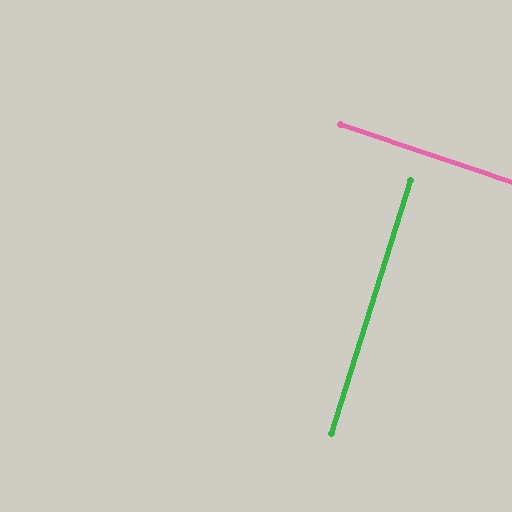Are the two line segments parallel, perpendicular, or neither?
Perpendicular — they meet at approximately 89°.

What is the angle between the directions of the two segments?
Approximately 89 degrees.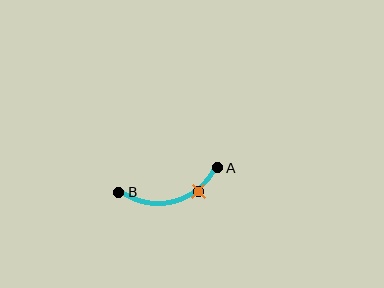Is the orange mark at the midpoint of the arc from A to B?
No. The orange mark lies on the arc but is closer to endpoint A. The arc midpoint would be at the point on the curve equidistant along the arc from both A and B.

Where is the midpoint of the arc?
The arc midpoint is the point on the curve farthest from the straight line joining A and B. It sits below that line.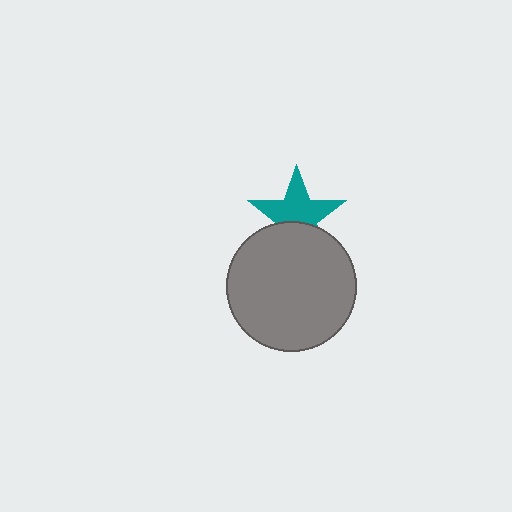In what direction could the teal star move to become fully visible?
The teal star could move up. That would shift it out from behind the gray circle entirely.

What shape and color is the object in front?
The object in front is a gray circle.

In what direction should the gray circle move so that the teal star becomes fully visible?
The gray circle should move down. That is the shortest direction to clear the overlap and leave the teal star fully visible.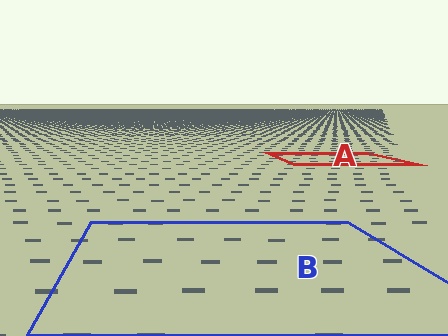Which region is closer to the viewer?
Region B is closer. The texture elements there are larger and more spread out.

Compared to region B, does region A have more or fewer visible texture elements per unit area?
Region A has more texture elements per unit area — they are packed more densely because it is farther away.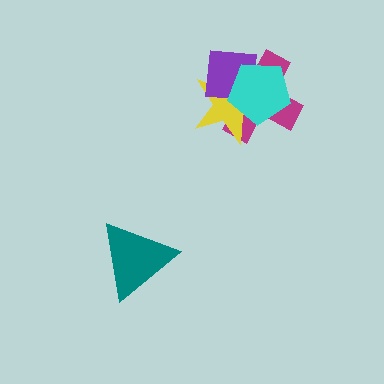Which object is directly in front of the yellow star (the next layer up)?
The purple square is directly in front of the yellow star.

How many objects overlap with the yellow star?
3 objects overlap with the yellow star.